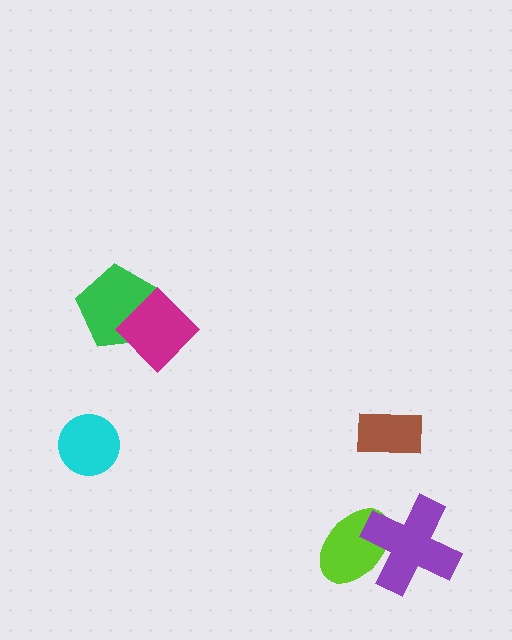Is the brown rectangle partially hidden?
No, no other shape covers it.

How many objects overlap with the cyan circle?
0 objects overlap with the cyan circle.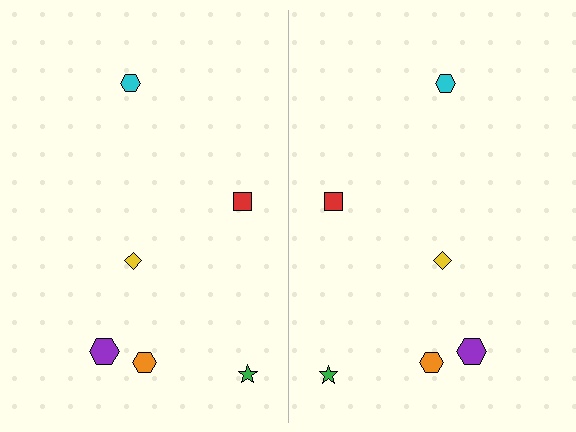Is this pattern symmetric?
Yes, this pattern has bilateral (reflection) symmetry.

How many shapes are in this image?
There are 12 shapes in this image.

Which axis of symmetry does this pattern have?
The pattern has a vertical axis of symmetry running through the center of the image.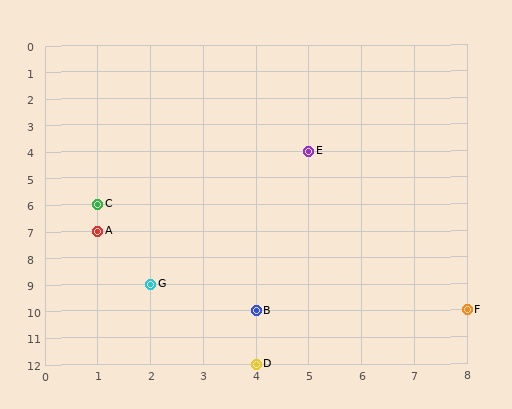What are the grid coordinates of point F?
Point F is at grid coordinates (8, 10).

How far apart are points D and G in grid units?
Points D and G are 2 columns and 3 rows apart (about 3.6 grid units diagonally).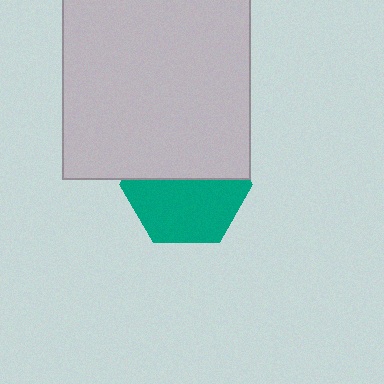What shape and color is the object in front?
The object in front is a light gray square.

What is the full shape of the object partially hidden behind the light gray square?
The partially hidden object is a teal hexagon.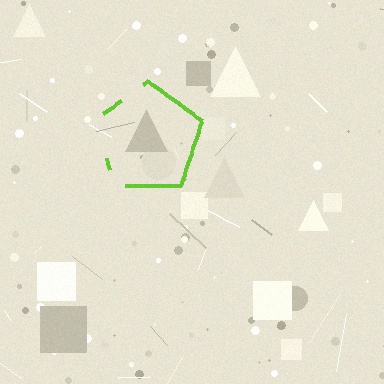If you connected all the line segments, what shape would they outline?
They would outline a pentagon.